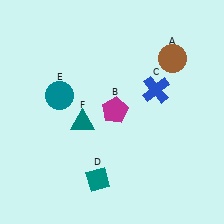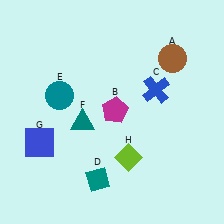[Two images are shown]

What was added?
A blue square (G), a lime diamond (H) were added in Image 2.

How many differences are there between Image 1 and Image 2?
There are 2 differences between the two images.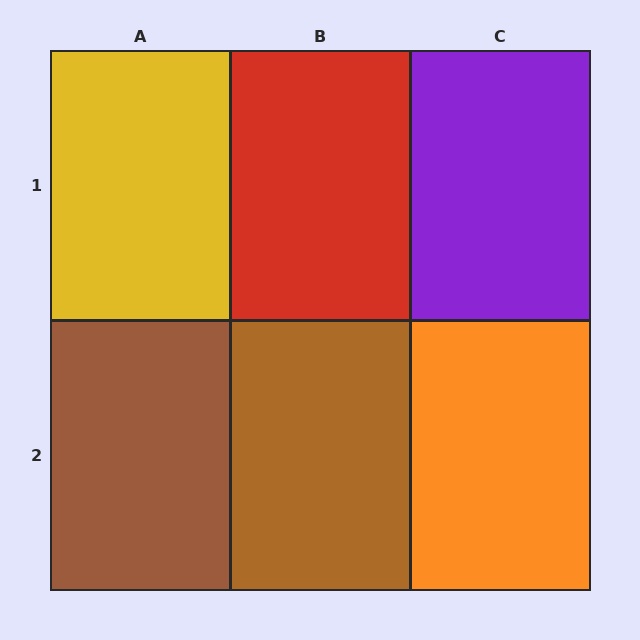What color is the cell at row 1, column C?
Purple.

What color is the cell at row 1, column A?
Yellow.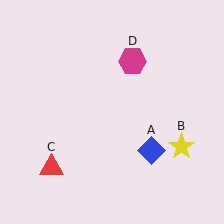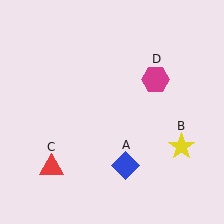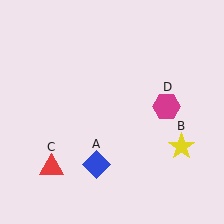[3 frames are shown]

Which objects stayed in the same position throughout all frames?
Yellow star (object B) and red triangle (object C) remained stationary.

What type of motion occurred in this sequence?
The blue diamond (object A), magenta hexagon (object D) rotated clockwise around the center of the scene.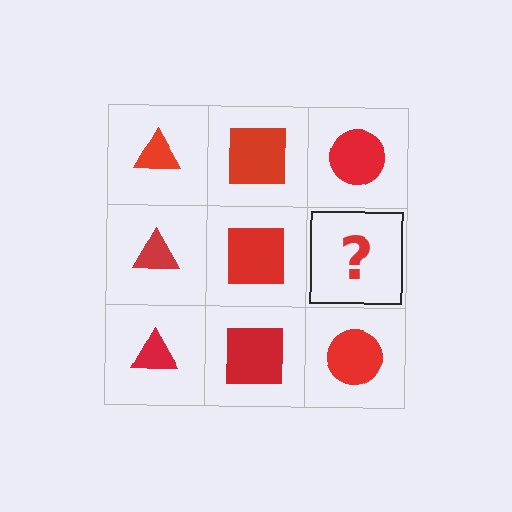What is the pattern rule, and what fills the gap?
The rule is that each column has a consistent shape. The gap should be filled with a red circle.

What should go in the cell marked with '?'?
The missing cell should contain a red circle.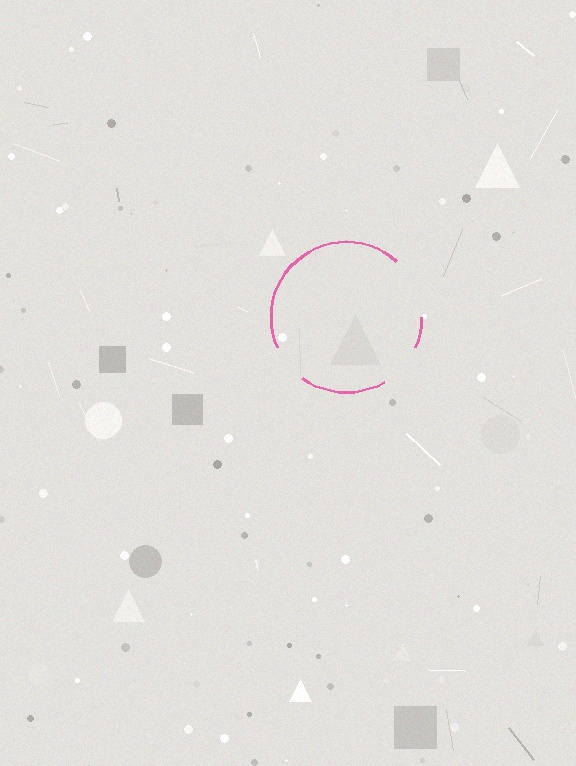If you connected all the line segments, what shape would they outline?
They would outline a circle.